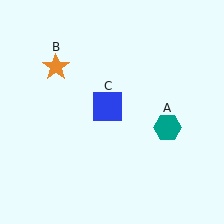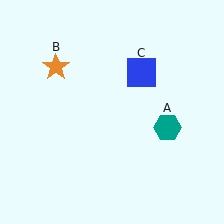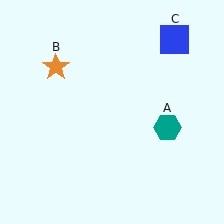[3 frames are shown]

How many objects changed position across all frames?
1 object changed position: blue square (object C).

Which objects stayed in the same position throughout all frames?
Teal hexagon (object A) and orange star (object B) remained stationary.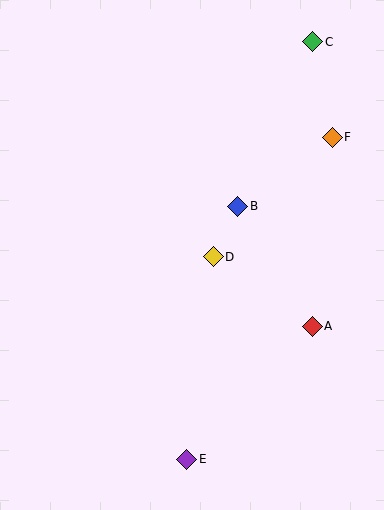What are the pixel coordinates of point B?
Point B is at (238, 206).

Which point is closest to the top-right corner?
Point C is closest to the top-right corner.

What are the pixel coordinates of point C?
Point C is at (313, 42).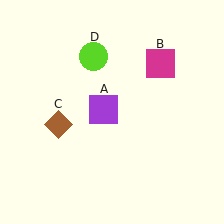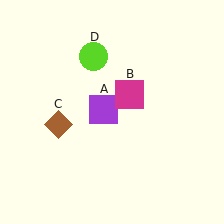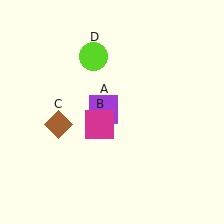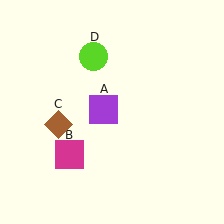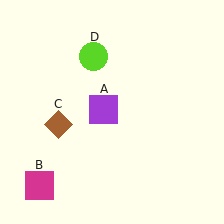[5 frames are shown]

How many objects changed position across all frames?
1 object changed position: magenta square (object B).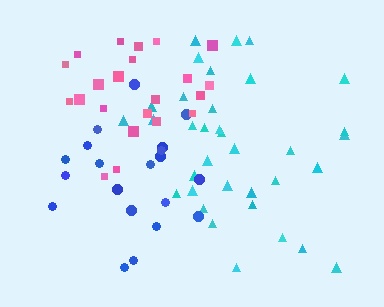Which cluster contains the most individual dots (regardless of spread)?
Cyan (35).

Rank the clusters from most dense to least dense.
pink, cyan, blue.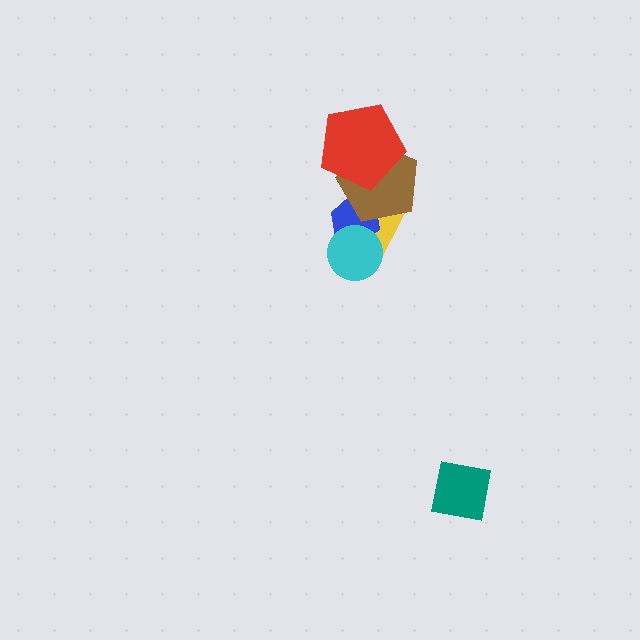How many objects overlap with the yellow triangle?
3 objects overlap with the yellow triangle.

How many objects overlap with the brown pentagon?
3 objects overlap with the brown pentagon.